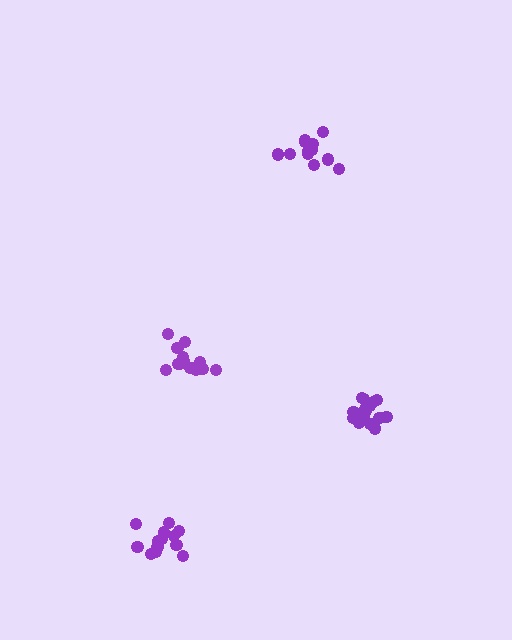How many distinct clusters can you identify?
There are 4 distinct clusters.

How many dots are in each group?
Group 1: 12 dots, Group 2: 15 dots, Group 3: 18 dots, Group 4: 13 dots (58 total).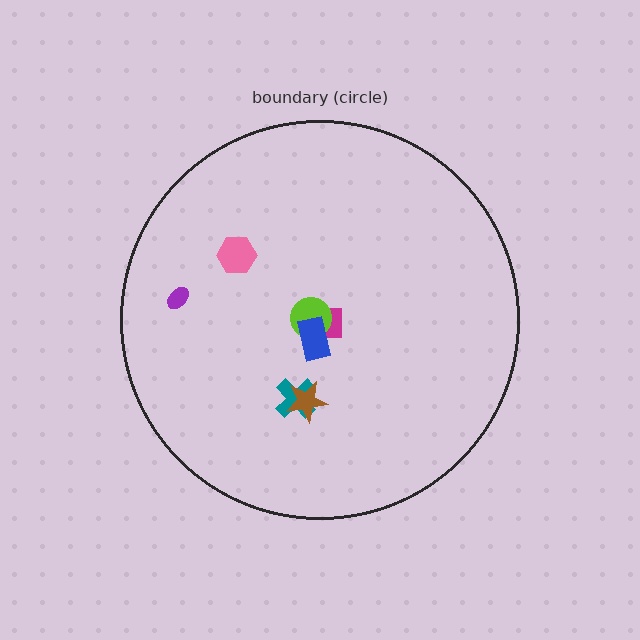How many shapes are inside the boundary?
7 inside, 0 outside.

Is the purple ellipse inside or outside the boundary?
Inside.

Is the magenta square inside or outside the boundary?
Inside.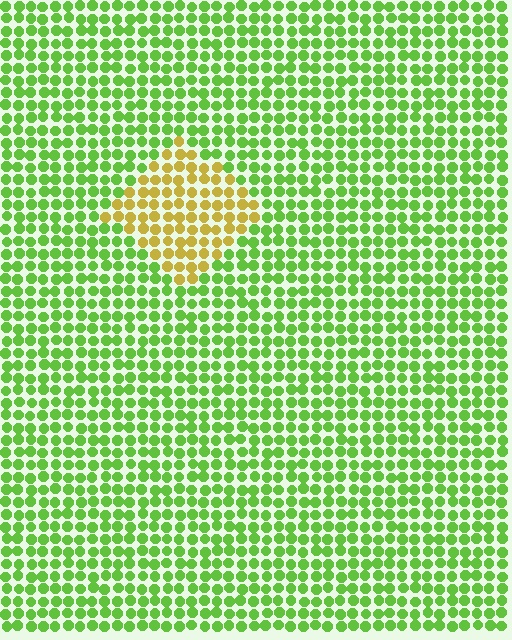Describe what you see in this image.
The image is filled with small lime elements in a uniform arrangement. A diamond-shaped region is visible where the elements are tinted to a slightly different hue, forming a subtle color boundary.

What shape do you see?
I see a diamond.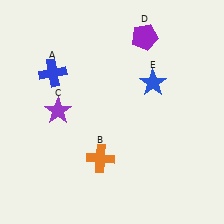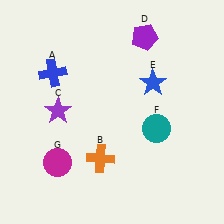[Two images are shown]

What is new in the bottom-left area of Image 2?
A magenta circle (G) was added in the bottom-left area of Image 2.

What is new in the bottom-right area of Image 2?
A teal circle (F) was added in the bottom-right area of Image 2.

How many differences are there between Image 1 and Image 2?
There are 2 differences between the two images.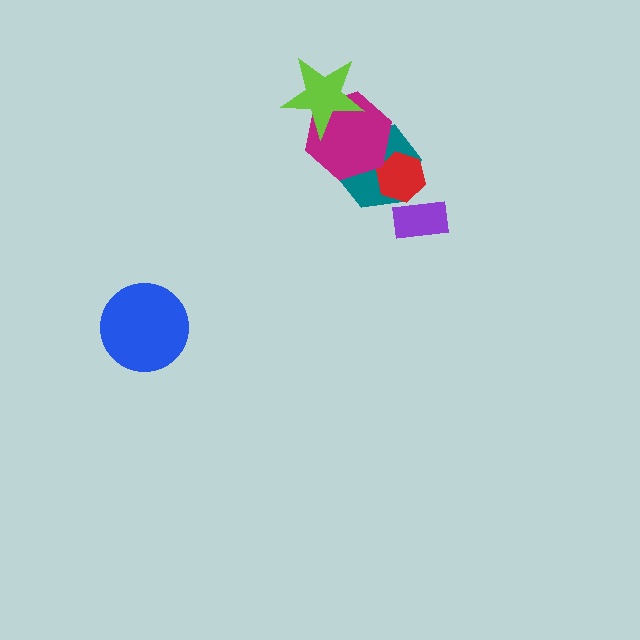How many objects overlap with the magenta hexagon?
2 objects overlap with the magenta hexagon.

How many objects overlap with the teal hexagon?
2 objects overlap with the teal hexagon.